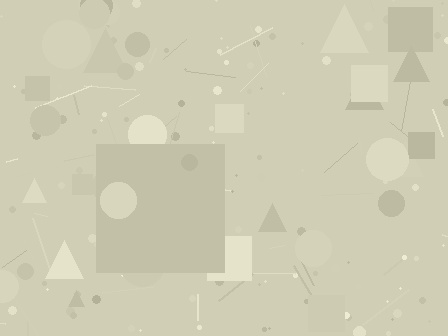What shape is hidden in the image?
A square is hidden in the image.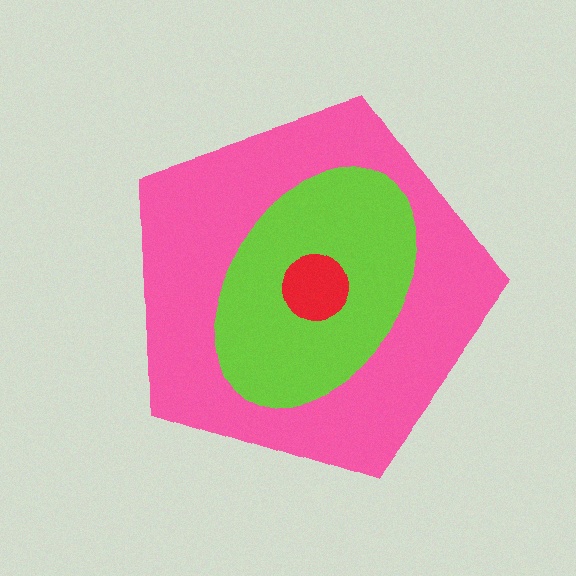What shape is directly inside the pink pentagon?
The lime ellipse.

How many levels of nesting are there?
3.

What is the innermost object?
The red circle.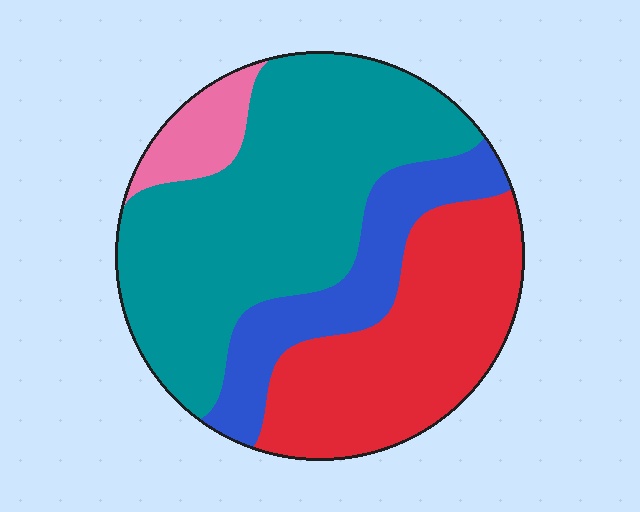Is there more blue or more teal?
Teal.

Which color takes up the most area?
Teal, at roughly 45%.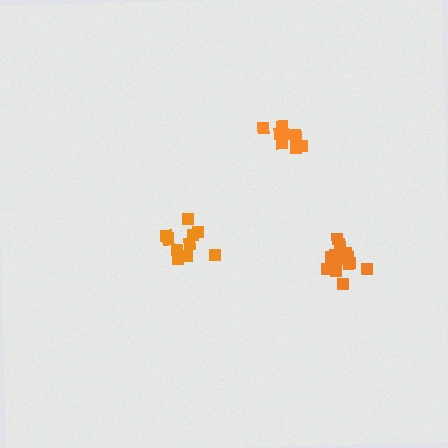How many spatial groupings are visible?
There are 3 spatial groupings.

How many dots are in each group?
Group 1: 10 dots, Group 2: 14 dots, Group 3: 8 dots (32 total).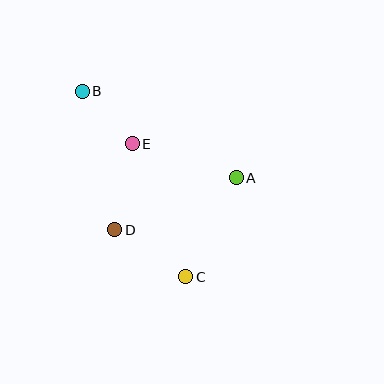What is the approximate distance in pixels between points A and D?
The distance between A and D is approximately 132 pixels.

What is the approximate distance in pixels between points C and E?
The distance between C and E is approximately 143 pixels.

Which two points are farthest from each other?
Points B and C are farthest from each other.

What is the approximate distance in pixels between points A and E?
The distance between A and E is approximately 109 pixels.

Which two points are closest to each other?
Points B and E are closest to each other.